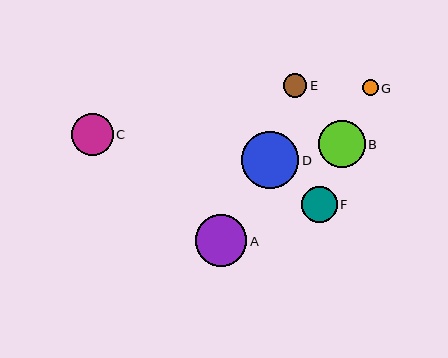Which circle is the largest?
Circle D is the largest with a size of approximately 58 pixels.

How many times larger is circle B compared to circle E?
Circle B is approximately 2.0 times the size of circle E.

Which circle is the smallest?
Circle G is the smallest with a size of approximately 16 pixels.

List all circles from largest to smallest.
From largest to smallest: D, A, B, C, F, E, G.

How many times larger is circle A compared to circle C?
Circle A is approximately 1.2 times the size of circle C.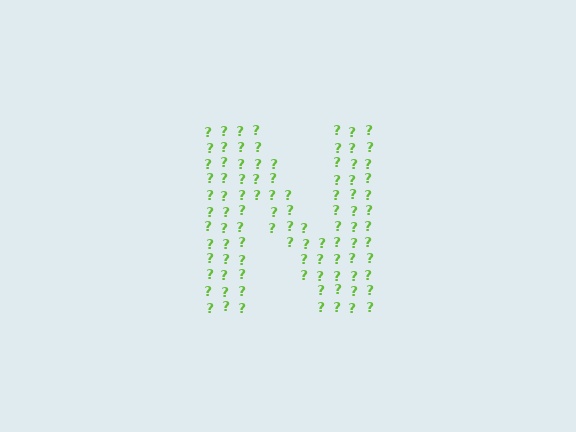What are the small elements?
The small elements are question marks.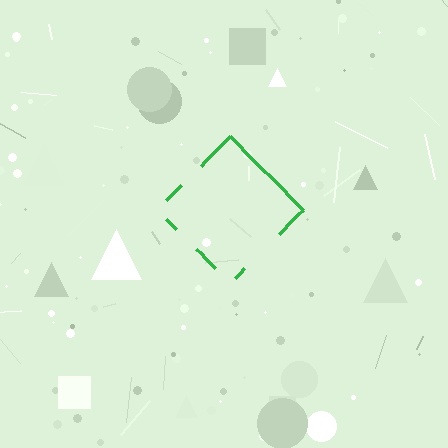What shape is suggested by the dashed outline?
The dashed outline suggests a diamond.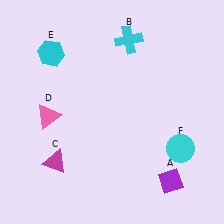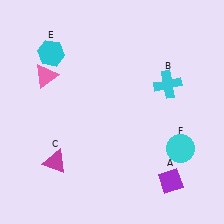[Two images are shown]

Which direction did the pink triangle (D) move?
The pink triangle (D) moved up.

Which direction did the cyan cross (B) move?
The cyan cross (B) moved down.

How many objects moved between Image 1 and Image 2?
2 objects moved between the two images.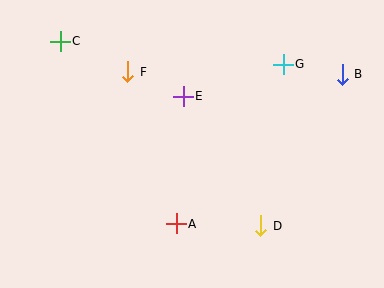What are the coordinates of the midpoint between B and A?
The midpoint between B and A is at (259, 149).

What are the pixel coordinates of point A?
Point A is at (176, 224).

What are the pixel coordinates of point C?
Point C is at (60, 41).